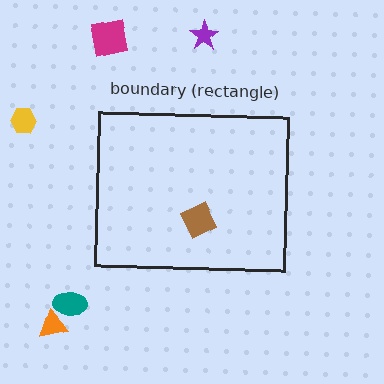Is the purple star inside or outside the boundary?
Outside.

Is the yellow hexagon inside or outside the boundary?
Outside.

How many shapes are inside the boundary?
1 inside, 6 outside.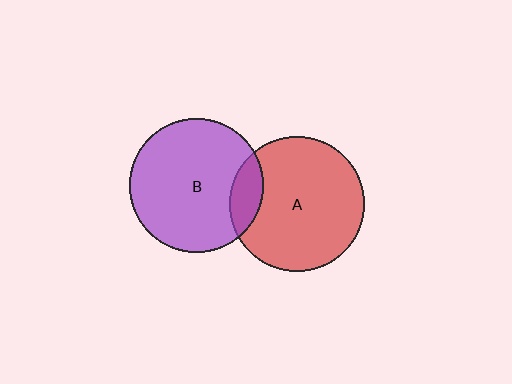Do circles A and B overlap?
Yes.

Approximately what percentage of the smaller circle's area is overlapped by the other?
Approximately 15%.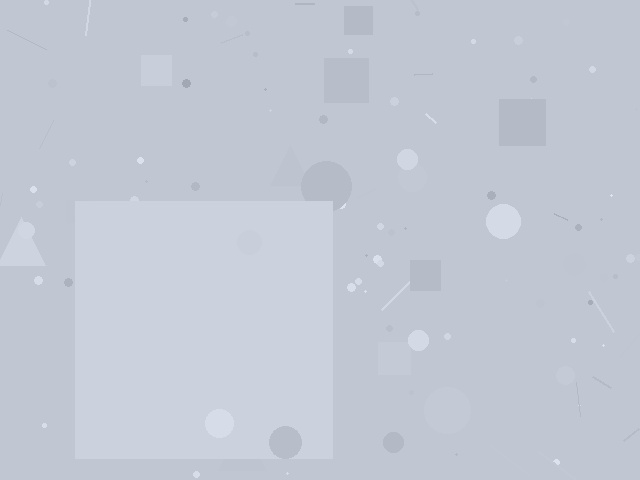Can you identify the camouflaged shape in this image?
The camouflaged shape is a square.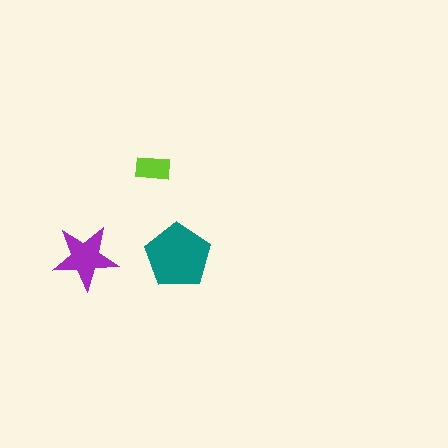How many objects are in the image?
There are 3 objects in the image.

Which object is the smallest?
The lime rectangle.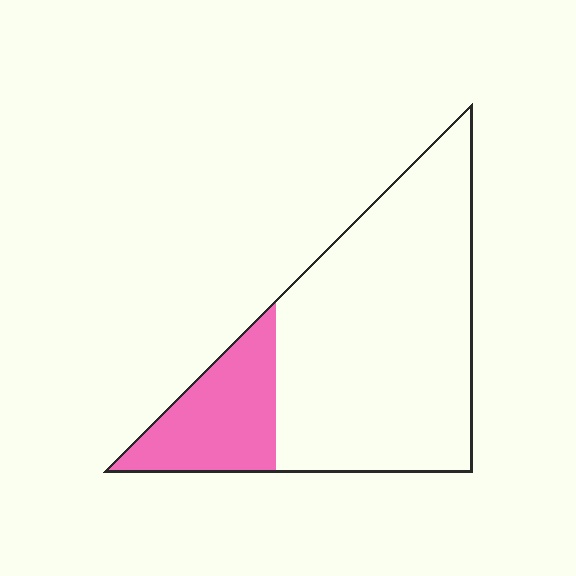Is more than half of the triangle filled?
No.